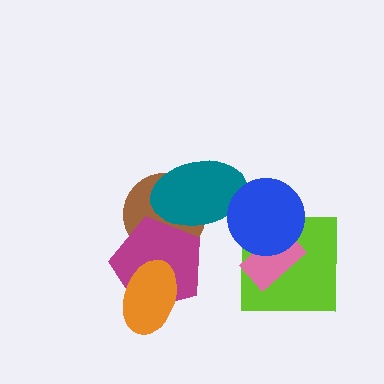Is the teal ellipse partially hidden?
Yes, it is partially covered by another shape.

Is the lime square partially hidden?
Yes, it is partially covered by another shape.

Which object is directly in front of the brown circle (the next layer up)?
The teal ellipse is directly in front of the brown circle.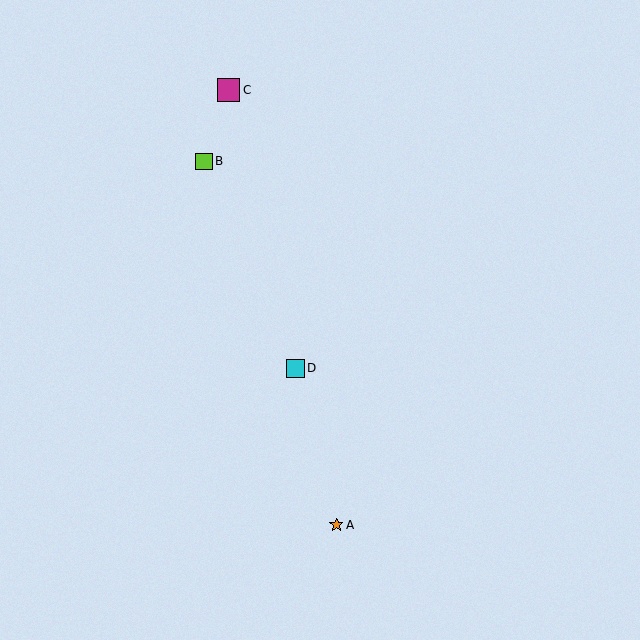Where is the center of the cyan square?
The center of the cyan square is at (296, 368).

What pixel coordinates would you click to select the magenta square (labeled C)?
Click at (228, 90) to select the magenta square C.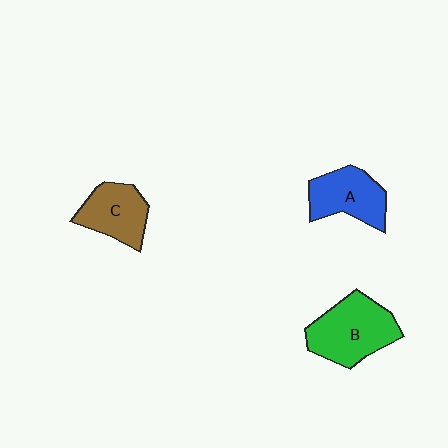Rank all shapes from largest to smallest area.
From largest to smallest: B (green), A (blue), C (brown).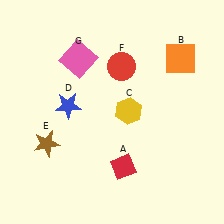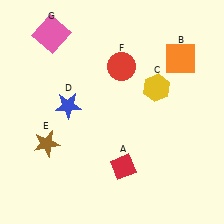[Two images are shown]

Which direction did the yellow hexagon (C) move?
The yellow hexagon (C) moved right.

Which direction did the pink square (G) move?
The pink square (G) moved left.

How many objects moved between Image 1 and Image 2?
2 objects moved between the two images.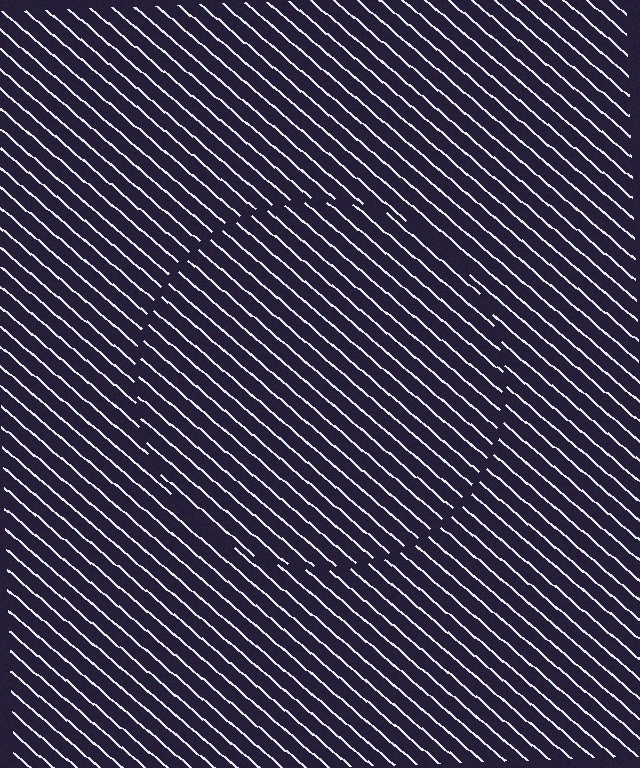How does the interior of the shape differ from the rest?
The interior of the shape contains the same grating, shifted by half a period — the contour is defined by the phase discontinuity where line-ends from the inner and outer gratings abut.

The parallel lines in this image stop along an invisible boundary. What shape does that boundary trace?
An illusory circle. The interior of the shape contains the same grating, shifted by half a period — the contour is defined by the phase discontinuity where line-ends from the inner and outer gratings abut.